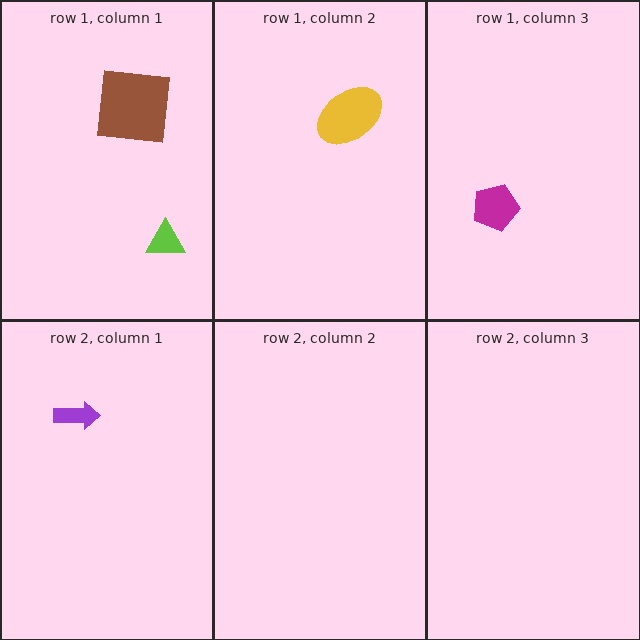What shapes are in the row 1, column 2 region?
The yellow ellipse.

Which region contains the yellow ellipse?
The row 1, column 2 region.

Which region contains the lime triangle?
The row 1, column 1 region.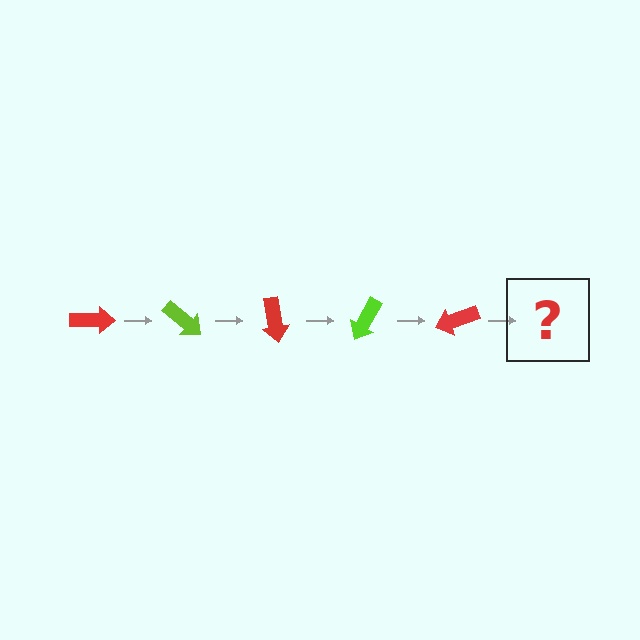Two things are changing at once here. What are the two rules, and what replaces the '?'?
The two rules are that it rotates 40 degrees each step and the color cycles through red and lime. The '?' should be a lime arrow, rotated 200 degrees from the start.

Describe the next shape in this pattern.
It should be a lime arrow, rotated 200 degrees from the start.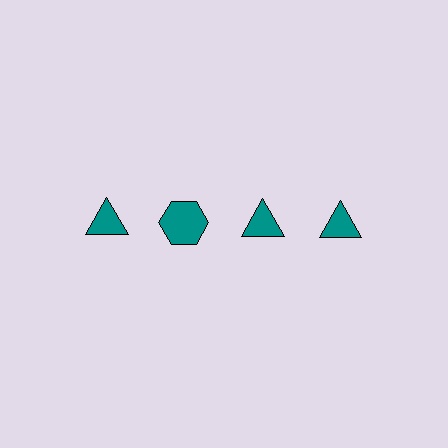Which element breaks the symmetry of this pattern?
The teal hexagon in the top row, second from left column breaks the symmetry. All other shapes are teal triangles.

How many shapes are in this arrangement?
There are 4 shapes arranged in a grid pattern.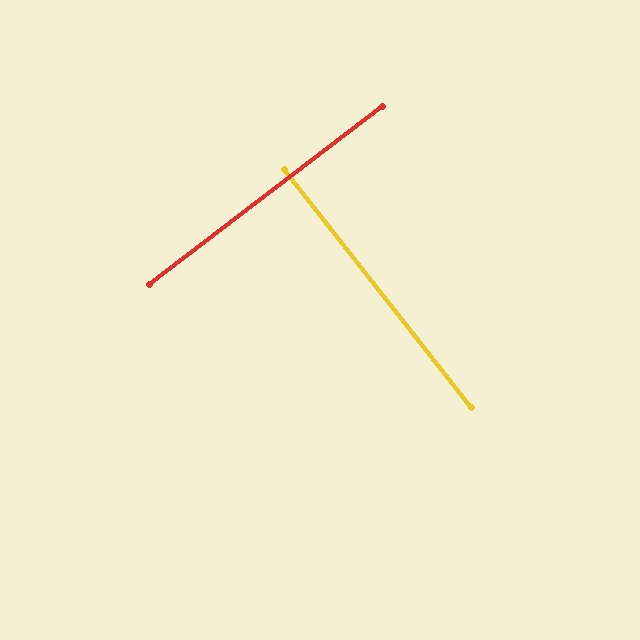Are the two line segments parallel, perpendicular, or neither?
Perpendicular — they meet at approximately 89°.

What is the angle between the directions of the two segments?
Approximately 89 degrees.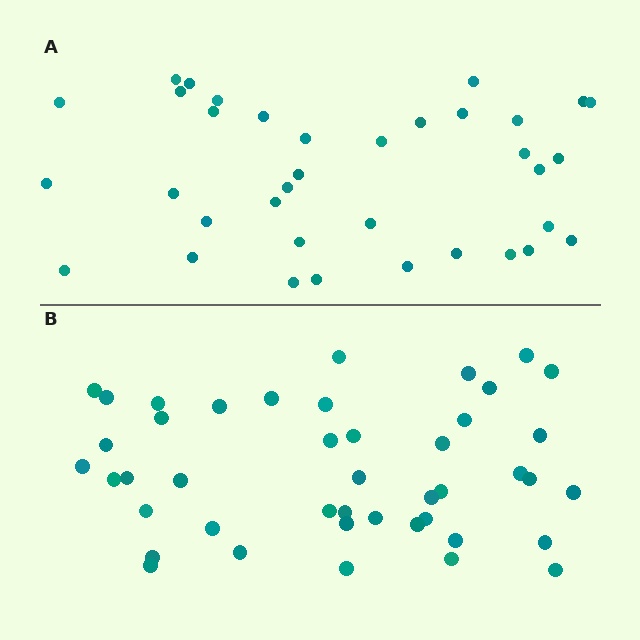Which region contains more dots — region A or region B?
Region B (the bottom region) has more dots.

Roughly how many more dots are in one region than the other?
Region B has roughly 8 or so more dots than region A.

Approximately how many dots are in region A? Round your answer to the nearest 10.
About 40 dots. (The exact count is 36, which rounds to 40.)